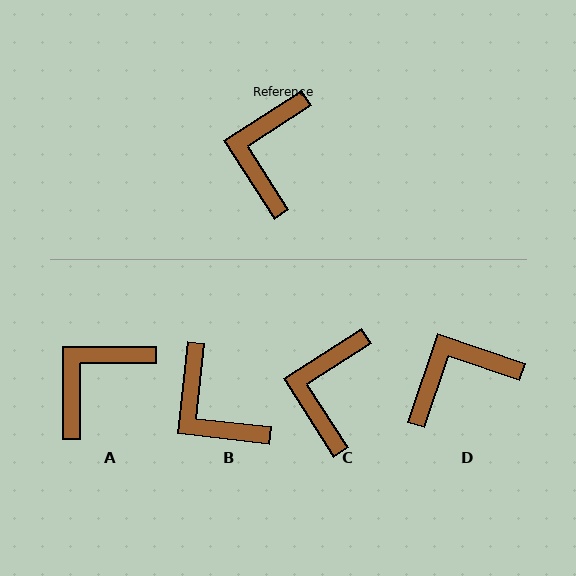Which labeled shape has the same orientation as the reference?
C.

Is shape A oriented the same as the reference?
No, it is off by about 33 degrees.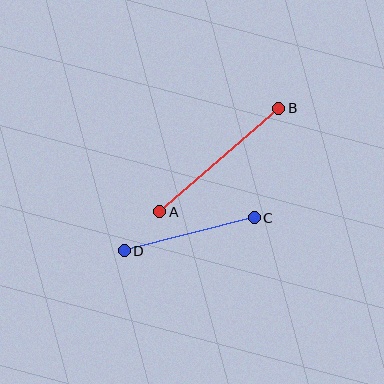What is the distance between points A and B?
The distance is approximately 158 pixels.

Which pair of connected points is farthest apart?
Points A and B are farthest apart.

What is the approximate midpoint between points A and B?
The midpoint is at approximately (219, 160) pixels.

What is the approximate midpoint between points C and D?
The midpoint is at approximately (189, 234) pixels.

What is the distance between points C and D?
The distance is approximately 134 pixels.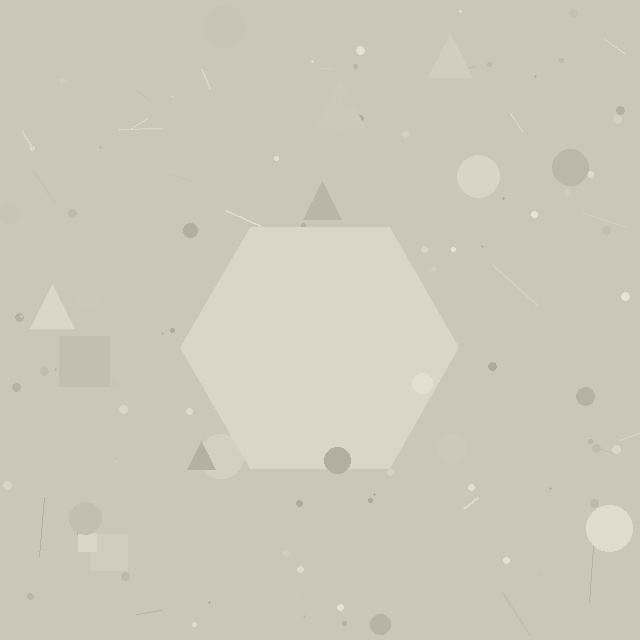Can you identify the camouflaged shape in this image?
The camouflaged shape is a hexagon.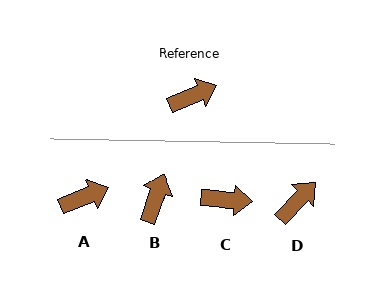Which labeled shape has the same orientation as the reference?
A.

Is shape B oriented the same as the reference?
No, it is off by about 49 degrees.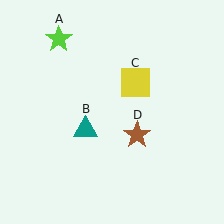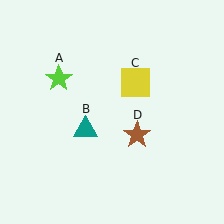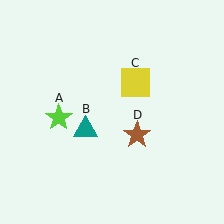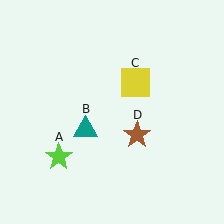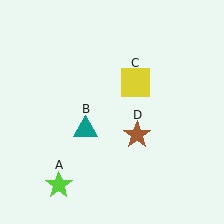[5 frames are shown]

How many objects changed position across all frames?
1 object changed position: lime star (object A).